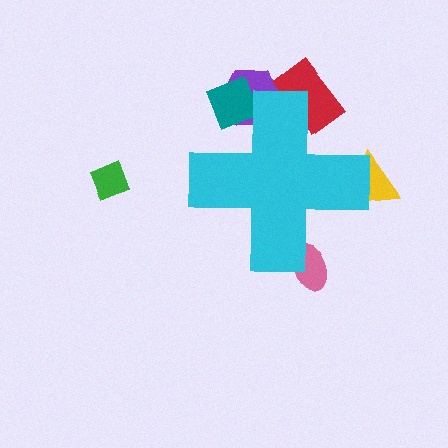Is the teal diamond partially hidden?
Yes, the teal diamond is partially hidden behind the cyan cross.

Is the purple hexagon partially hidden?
Yes, the purple hexagon is partially hidden behind the cyan cross.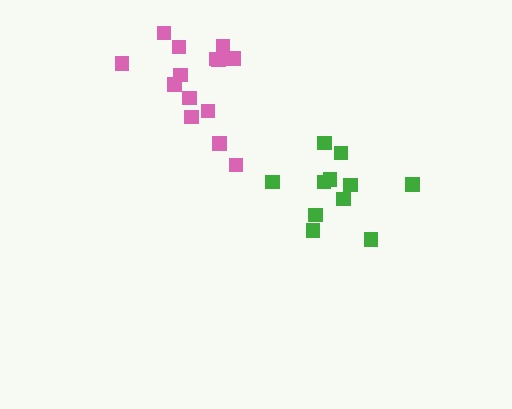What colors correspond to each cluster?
The clusters are colored: green, pink.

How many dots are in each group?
Group 1: 11 dots, Group 2: 14 dots (25 total).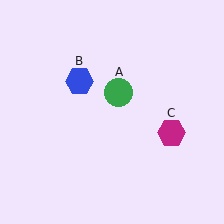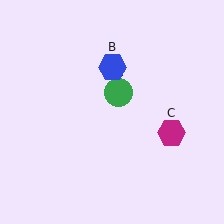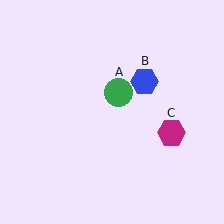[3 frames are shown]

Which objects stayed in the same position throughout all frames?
Green circle (object A) and magenta hexagon (object C) remained stationary.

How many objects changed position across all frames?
1 object changed position: blue hexagon (object B).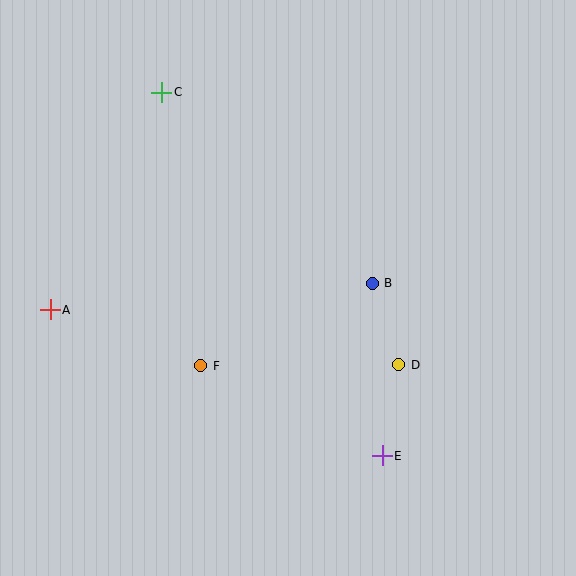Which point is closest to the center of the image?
Point B at (372, 283) is closest to the center.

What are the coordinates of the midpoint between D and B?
The midpoint between D and B is at (386, 324).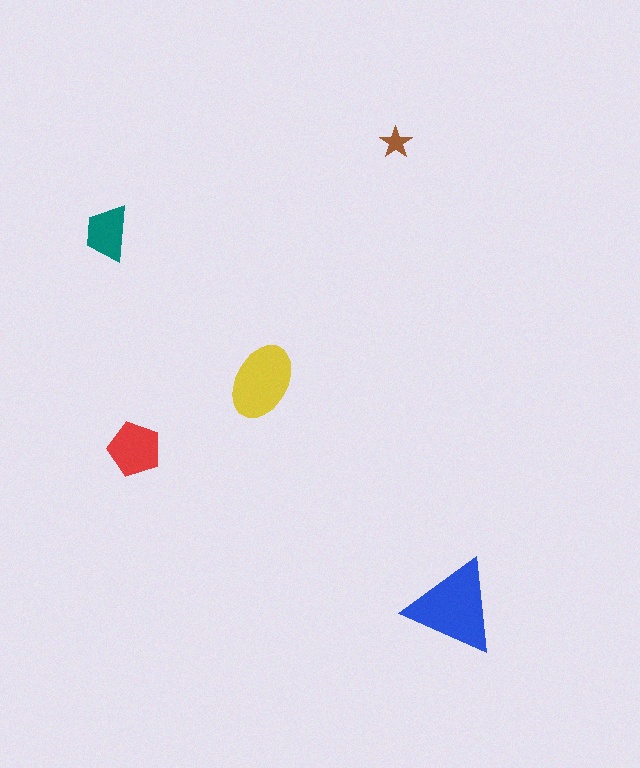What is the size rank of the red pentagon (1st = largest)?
3rd.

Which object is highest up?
The brown star is topmost.